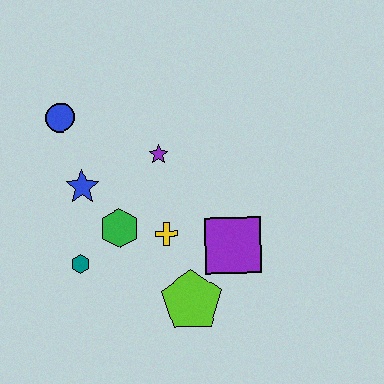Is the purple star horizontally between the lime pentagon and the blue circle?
Yes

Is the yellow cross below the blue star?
Yes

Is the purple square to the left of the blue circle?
No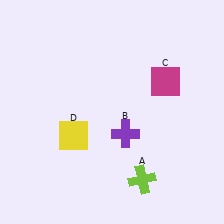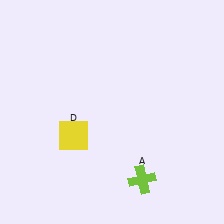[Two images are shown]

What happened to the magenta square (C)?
The magenta square (C) was removed in Image 2. It was in the top-right area of Image 1.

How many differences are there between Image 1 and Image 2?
There are 2 differences between the two images.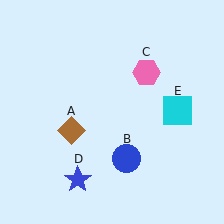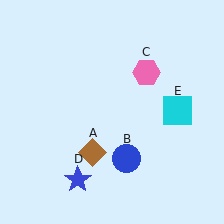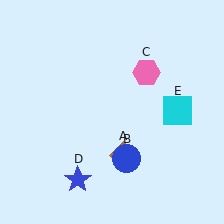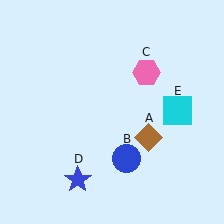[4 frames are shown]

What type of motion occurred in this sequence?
The brown diamond (object A) rotated counterclockwise around the center of the scene.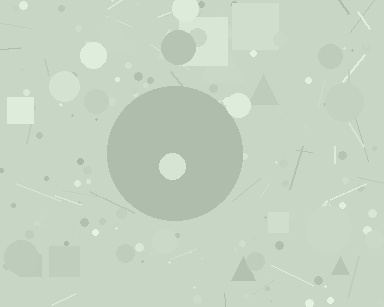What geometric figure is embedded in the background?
A circle is embedded in the background.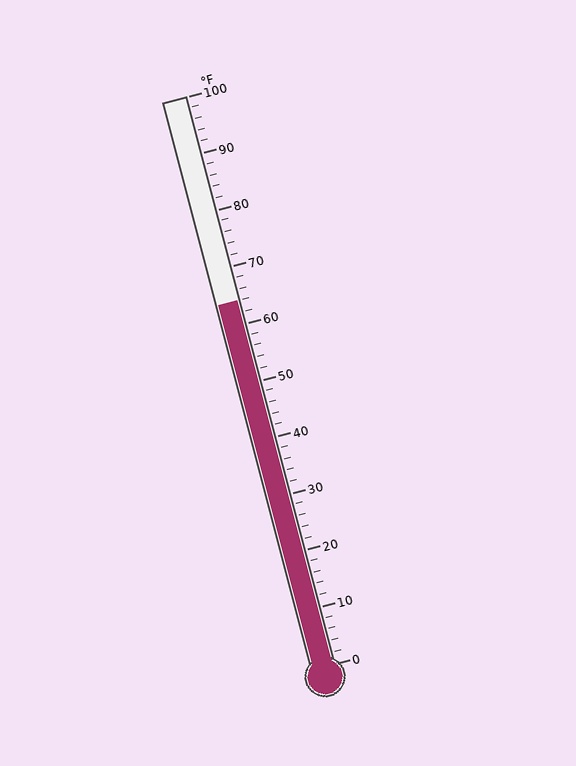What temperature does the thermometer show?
The thermometer shows approximately 64°F.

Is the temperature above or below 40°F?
The temperature is above 40°F.